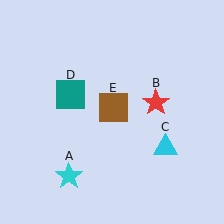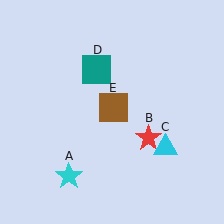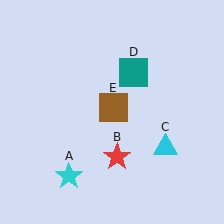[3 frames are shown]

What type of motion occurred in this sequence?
The red star (object B), teal square (object D) rotated clockwise around the center of the scene.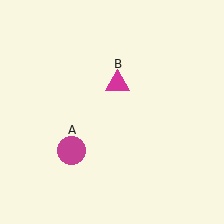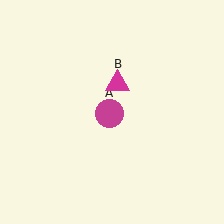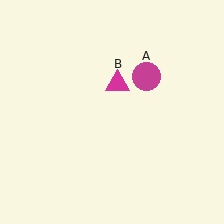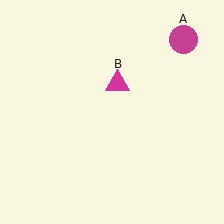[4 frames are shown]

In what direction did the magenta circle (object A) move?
The magenta circle (object A) moved up and to the right.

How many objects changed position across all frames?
1 object changed position: magenta circle (object A).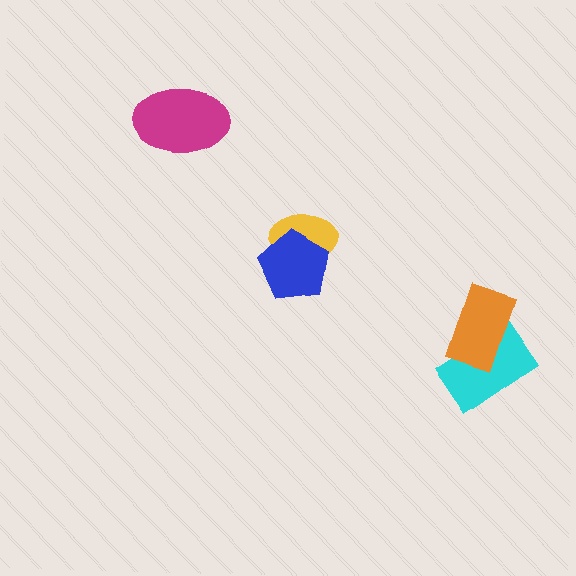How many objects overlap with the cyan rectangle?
1 object overlaps with the cyan rectangle.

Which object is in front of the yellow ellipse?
The blue pentagon is in front of the yellow ellipse.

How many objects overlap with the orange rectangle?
1 object overlaps with the orange rectangle.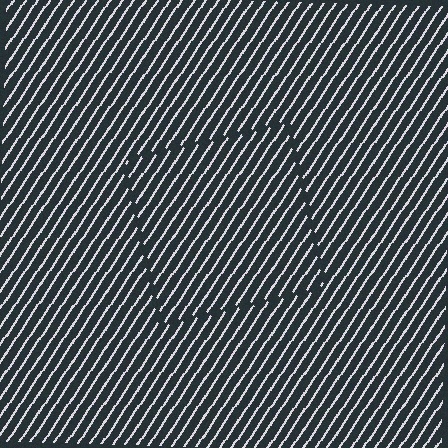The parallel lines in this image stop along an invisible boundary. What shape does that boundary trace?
An illusory square. The interior of the shape contains the same grating, shifted by half a period — the contour is defined by the phase discontinuity where line-ends from the inner and outer gratings abut.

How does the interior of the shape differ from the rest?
The interior of the shape contains the same grating, shifted by half a period — the contour is defined by the phase discontinuity where line-ends from the inner and outer gratings abut.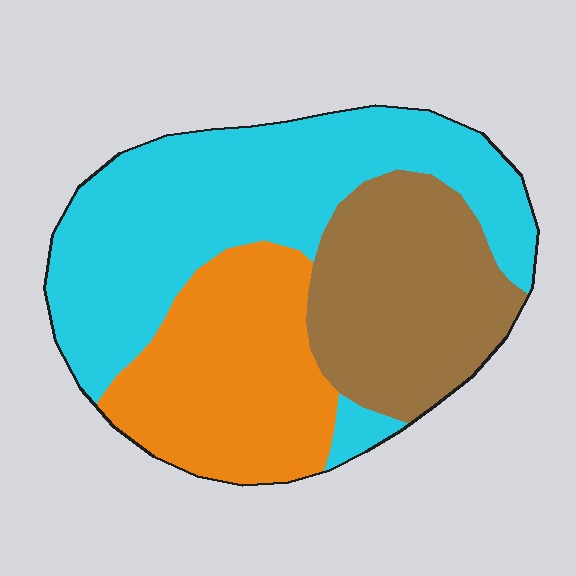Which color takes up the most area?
Cyan, at roughly 45%.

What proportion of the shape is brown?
Brown covers roughly 25% of the shape.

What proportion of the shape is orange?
Orange takes up between a quarter and a half of the shape.